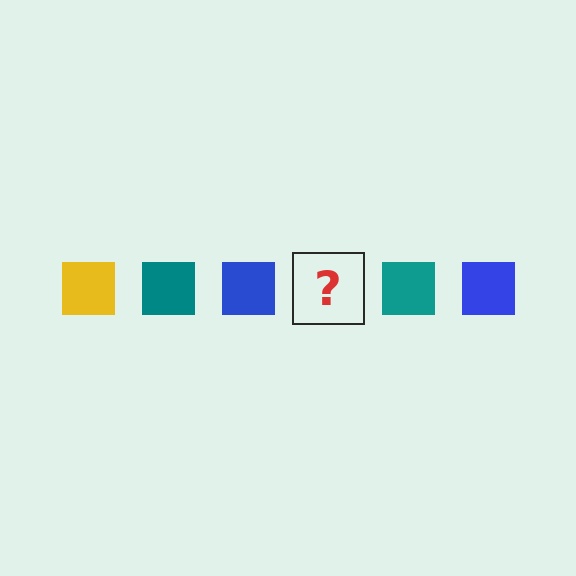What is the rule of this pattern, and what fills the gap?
The rule is that the pattern cycles through yellow, teal, blue squares. The gap should be filled with a yellow square.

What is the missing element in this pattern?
The missing element is a yellow square.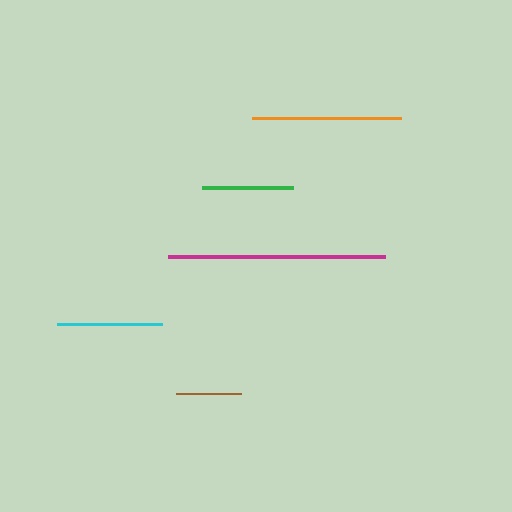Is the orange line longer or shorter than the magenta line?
The magenta line is longer than the orange line.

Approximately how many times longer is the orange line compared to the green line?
The orange line is approximately 1.6 times the length of the green line.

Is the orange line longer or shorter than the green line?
The orange line is longer than the green line.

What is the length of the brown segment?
The brown segment is approximately 65 pixels long.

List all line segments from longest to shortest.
From longest to shortest: magenta, orange, cyan, green, brown.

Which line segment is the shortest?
The brown line is the shortest at approximately 65 pixels.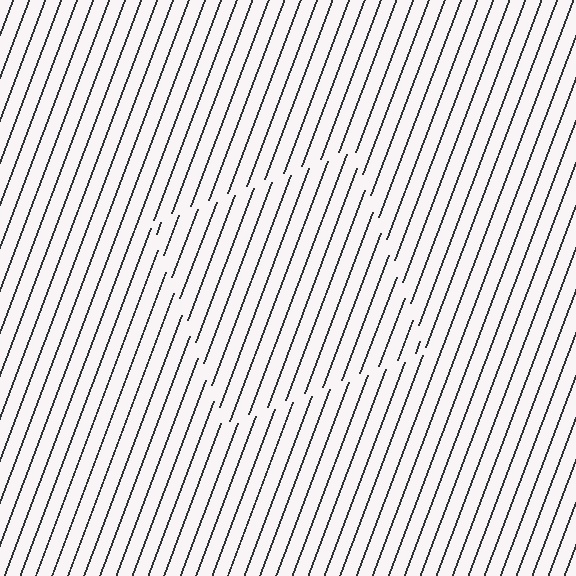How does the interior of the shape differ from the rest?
The interior of the shape contains the same grating, shifted by half a period — the contour is defined by the phase discontinuity where line-ends from the inner and outer gratings abut.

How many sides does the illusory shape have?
4 sides — the line-ends trace a square.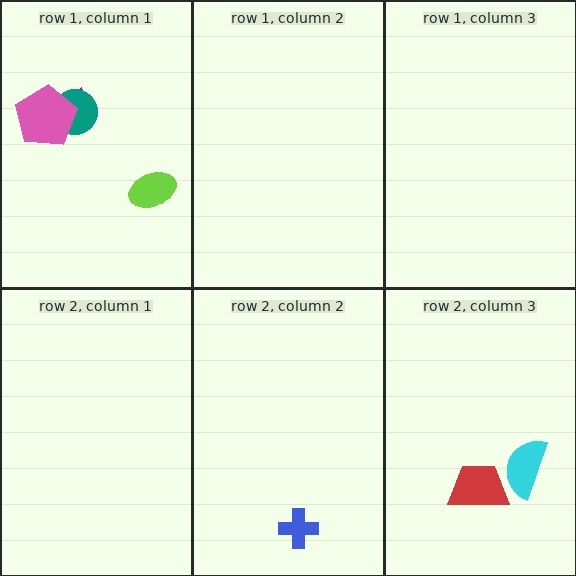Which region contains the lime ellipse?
The row 1, column 1 region.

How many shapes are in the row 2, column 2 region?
1.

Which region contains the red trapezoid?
The row 2, column 3 region.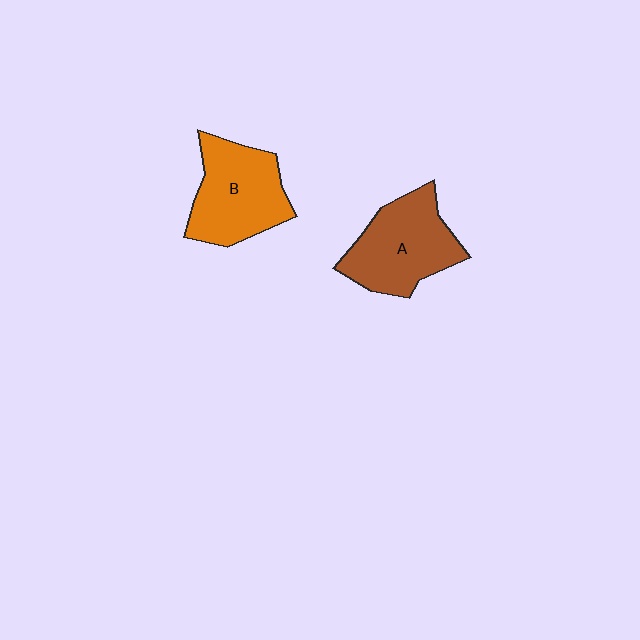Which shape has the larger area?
Shape A (brown).